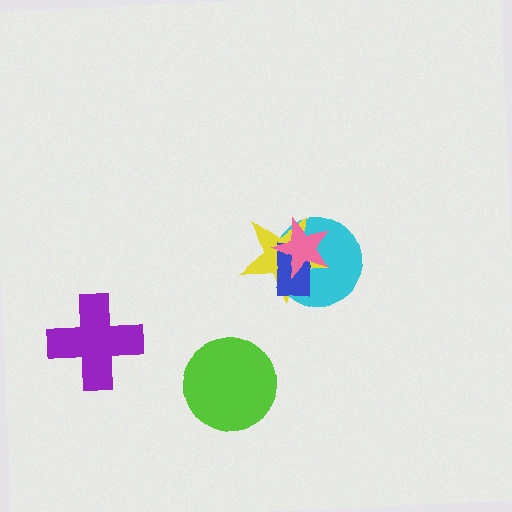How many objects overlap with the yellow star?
3 objects overlap with the yellow star.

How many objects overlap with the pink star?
3 objects overlap with the pink star.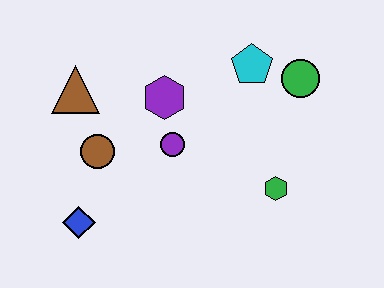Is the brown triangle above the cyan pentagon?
No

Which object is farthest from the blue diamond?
The green circle is farthest from the blue diamond.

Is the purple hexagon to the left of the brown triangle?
No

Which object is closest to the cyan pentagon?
The green circle is closest to the cyan pentagon.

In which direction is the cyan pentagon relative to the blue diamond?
The cyan pentagon is to the right of the blue diamond.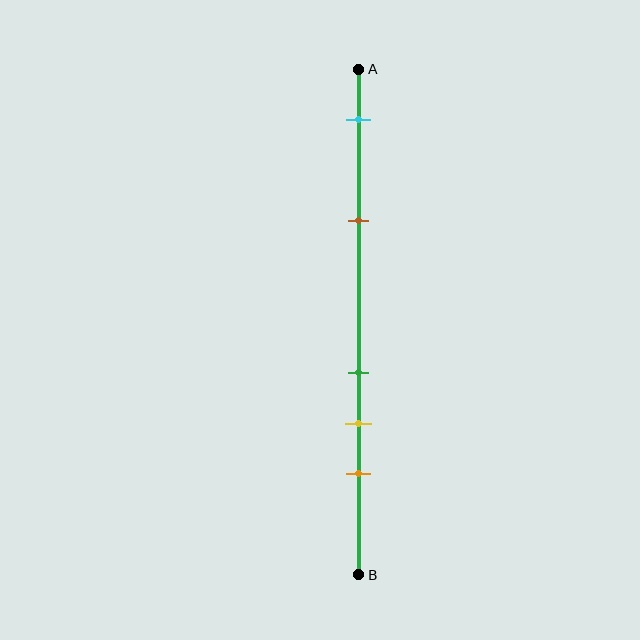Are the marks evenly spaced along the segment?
No, the marks are not evenly spaced.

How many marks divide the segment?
There are 5 marks dividing the segment.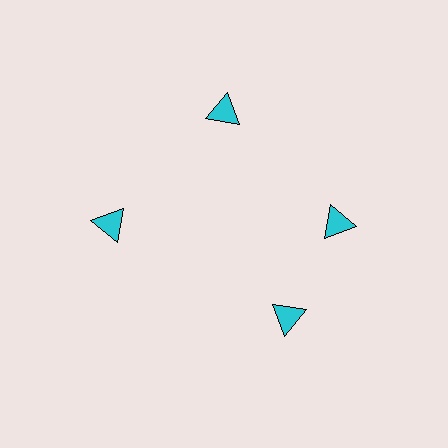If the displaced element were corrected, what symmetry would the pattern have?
It would have 4-fold rotational symmetry — the pattern would map onto itself every 90 degrees.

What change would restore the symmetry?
The symmetry would be restored by rotating it back into even spacing with its neighbors so that all 4 triangles sit at equal angles and equal distance from the center.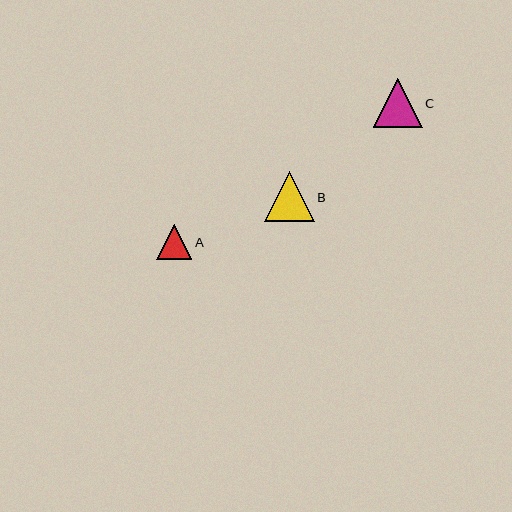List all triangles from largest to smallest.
From largest to smallest: B, C, A.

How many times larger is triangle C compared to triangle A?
Triangle C is approximately 1.4 times the size of triangle A.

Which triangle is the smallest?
Triangle A is the smallest with a size of approximately 35 pixels.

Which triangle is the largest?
Triangle B is the largest with a size of approximately 49 pixels.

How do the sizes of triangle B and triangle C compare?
Triangle B and triangle C are approximately the same size.